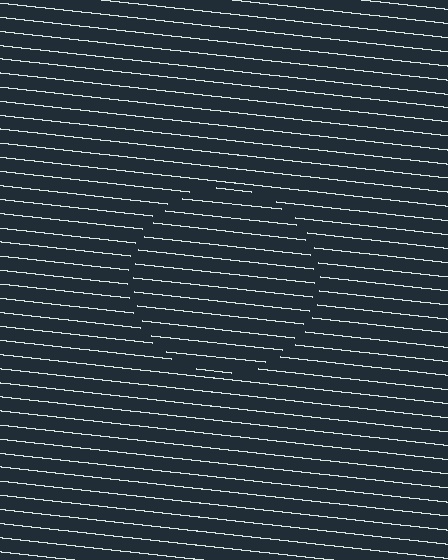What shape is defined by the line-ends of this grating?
An illusory circle. The interior of the shape contains the same grating, shifted by half a period — the contour is defined by the phase discontinuity where line-ends from the inner and outer gratings abut.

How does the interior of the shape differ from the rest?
The interior of the shape contains the same grating, shifted by half a period — the contour is defined by the phase discontinuity where line-ends from the inner and outer gratings abut.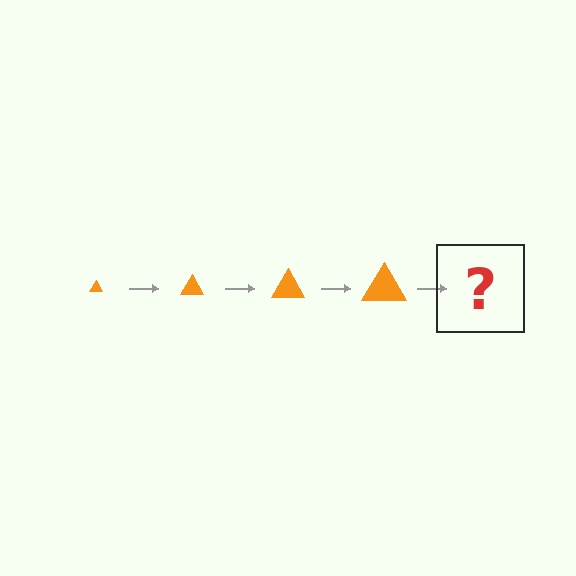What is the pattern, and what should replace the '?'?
The pattern is that the triangle gets progressively larger each step. The '?' should be an orange triangle, larger than the previous one.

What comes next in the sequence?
The next element should be an orange triangle, larger than the previous one.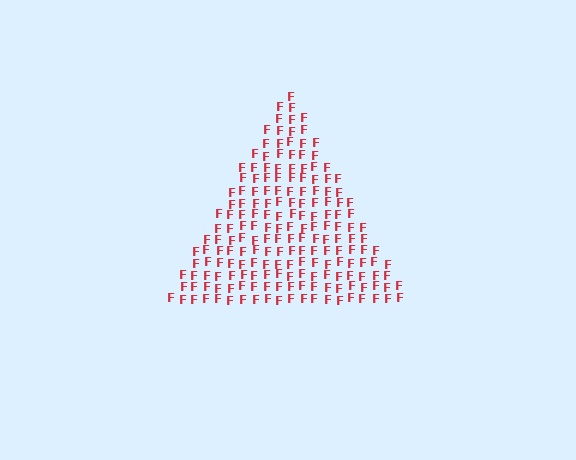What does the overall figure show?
The overall figure shows a triangle.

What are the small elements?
The small elements are letter F's.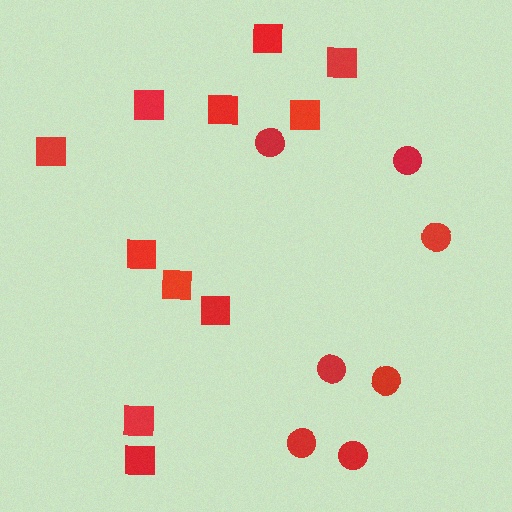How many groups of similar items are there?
There are 2 groups: one group of circles (7) and one group of squares (11).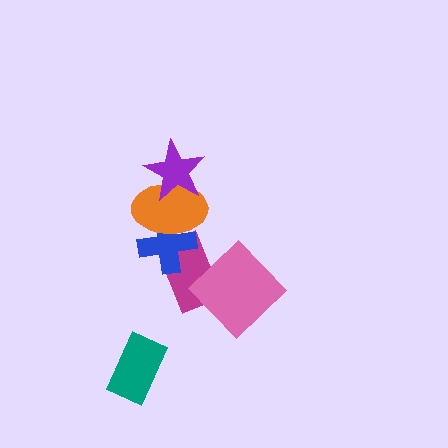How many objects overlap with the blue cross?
2 objects overlap with the blue cross.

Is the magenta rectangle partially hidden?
Yes, it is partially covered by another shape.